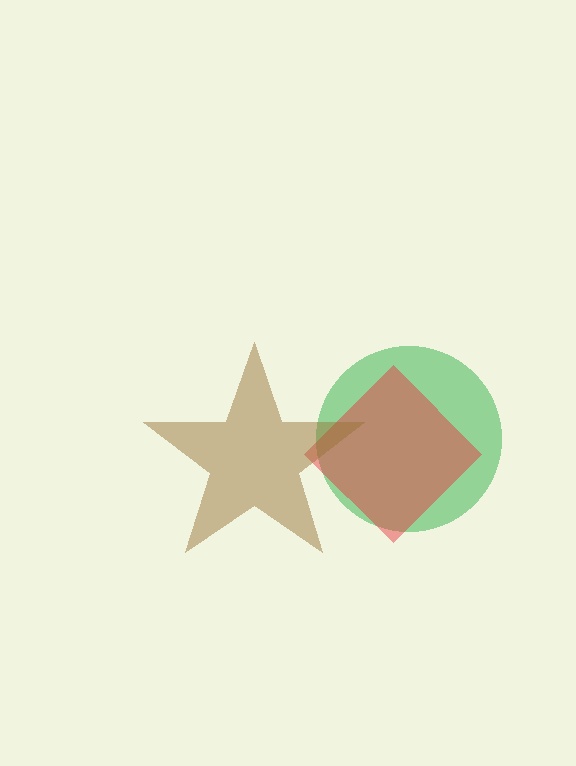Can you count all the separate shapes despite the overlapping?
Yes, there are 3 separate shapes.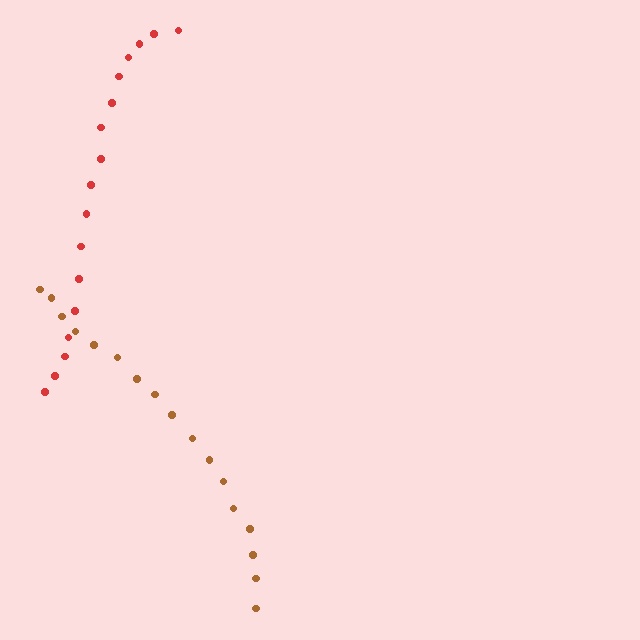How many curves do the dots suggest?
There are 2 distinct paths.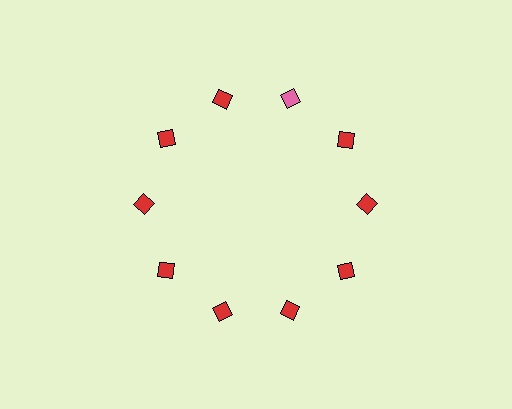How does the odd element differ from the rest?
It has a different color: pink instead of red.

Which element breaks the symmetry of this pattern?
The pink diamond at roughly the 1 o'clock position breaks the symmetry. All other shapes are red diamonds.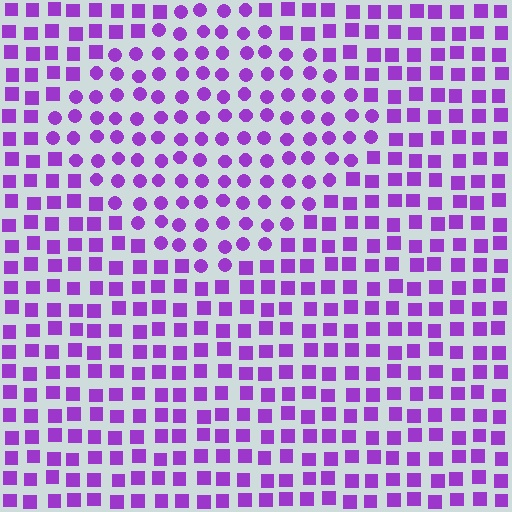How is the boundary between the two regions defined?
The boundary is defined by a change in element shape: circles inside vs. squares outside. All elements share the same color and spacing.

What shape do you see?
I see a diamond.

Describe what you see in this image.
The image is filled with small purple elements arranged in a uniform grid. A diamond-shaped region contains circles, while the surrounding area contains squares. The boundary is defined purely by the change in element shape.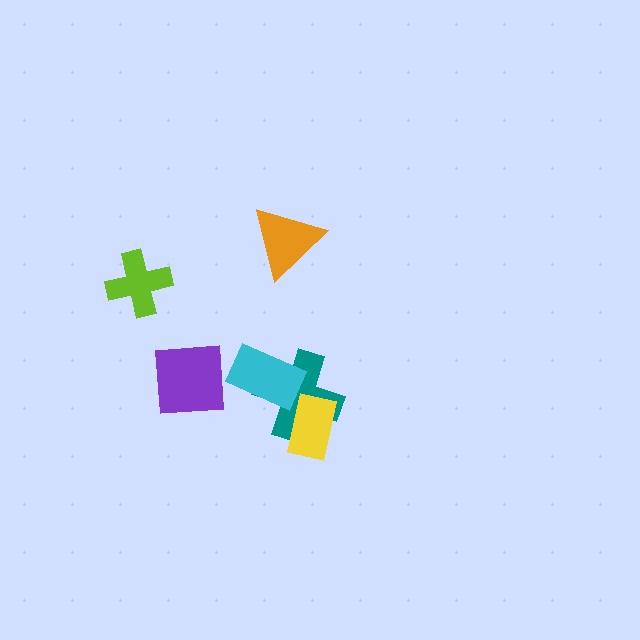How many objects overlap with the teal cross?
2 objects overlap with the teal cross.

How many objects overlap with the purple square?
0 objects overlap with the purple square.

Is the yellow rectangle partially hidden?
No, no other shape covers it.